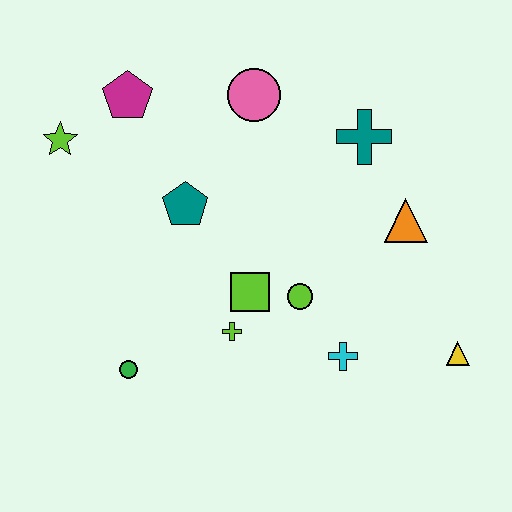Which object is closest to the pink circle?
The teal cross is closest to the pink circle.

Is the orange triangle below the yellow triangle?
No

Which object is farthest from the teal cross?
The green circle is farthest from the teal cross.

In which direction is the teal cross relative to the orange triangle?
The teal cross is above the orange triangle.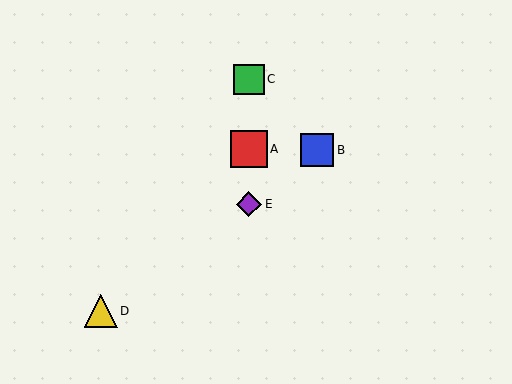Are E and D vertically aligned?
No, E is at x≈249 and D is at x≈101.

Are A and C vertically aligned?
Yes, both are at x≈249.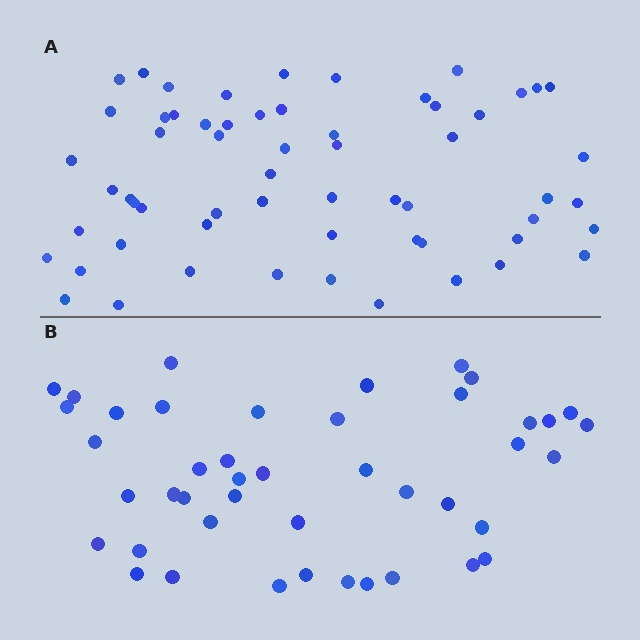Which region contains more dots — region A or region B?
Region A (the top region) has more dots.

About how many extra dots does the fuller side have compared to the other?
Region A has approximately 15 more dots than region B.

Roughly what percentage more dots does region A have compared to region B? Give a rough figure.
About 35% more.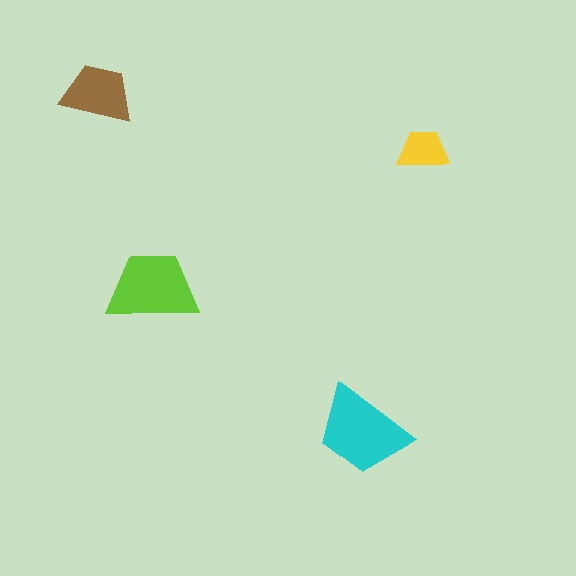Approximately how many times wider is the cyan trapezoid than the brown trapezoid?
About 1.5 times wider.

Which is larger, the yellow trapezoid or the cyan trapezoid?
The cyan one.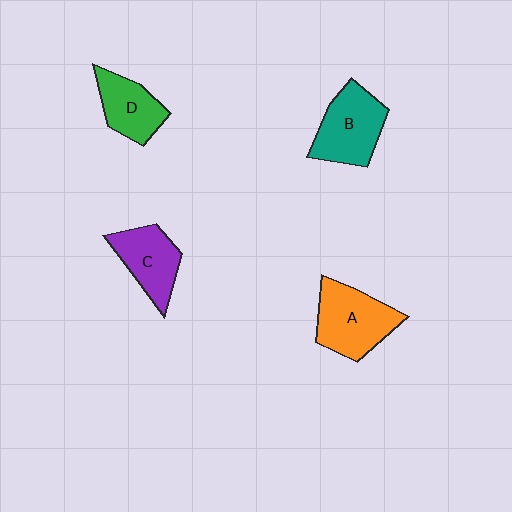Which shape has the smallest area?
Shape D (green).